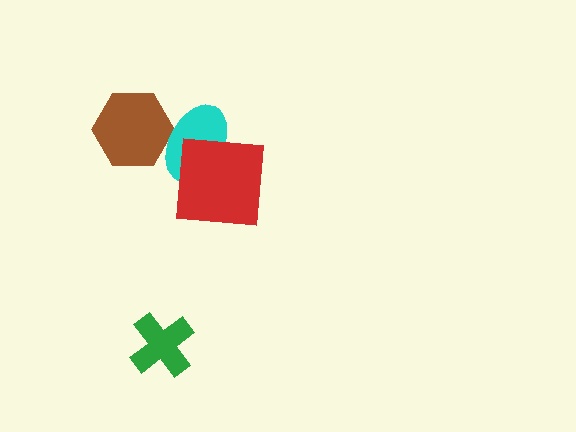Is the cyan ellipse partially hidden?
Yes, it is partially covered by another shape.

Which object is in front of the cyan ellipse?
The red square is in front of the cyan ellipse.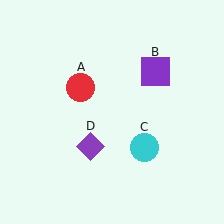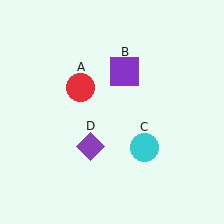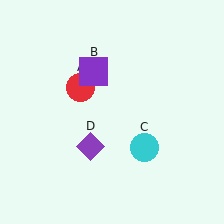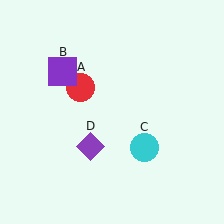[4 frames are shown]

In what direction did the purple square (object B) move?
The purple square (object B) moved left.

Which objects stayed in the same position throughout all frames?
Red circle (object A) and cyan circle (object C) and purple diamond (object D) remained stationary.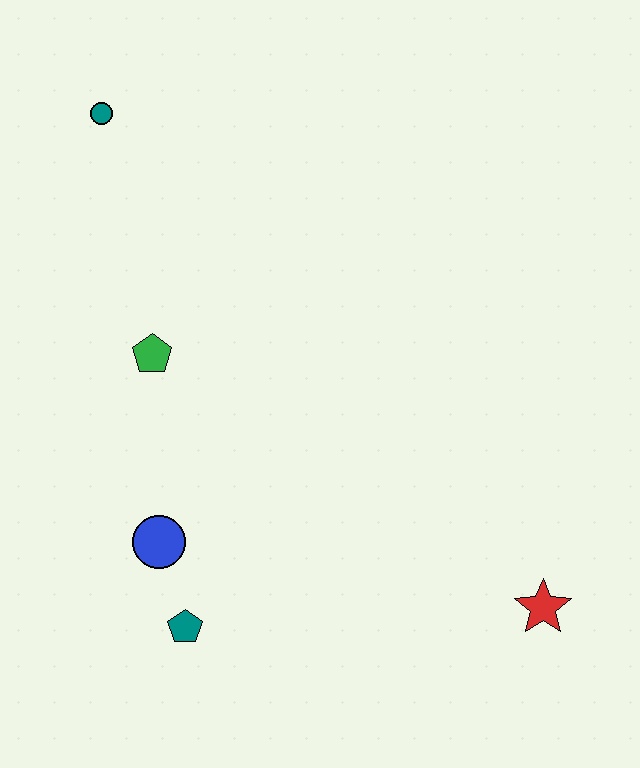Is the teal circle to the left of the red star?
Yes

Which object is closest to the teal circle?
The green pentagon is closest to the teal circle.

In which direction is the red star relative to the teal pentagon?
The red star is to the right of the teal pentagon.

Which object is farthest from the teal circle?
The red star is farthest from the teal circle.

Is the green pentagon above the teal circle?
No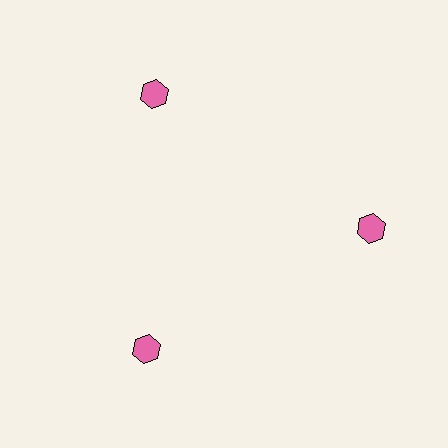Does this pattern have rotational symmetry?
Yes, this pattern has 3-fold rotational symmetry. It looks the same after rotating 120 degrees around the center.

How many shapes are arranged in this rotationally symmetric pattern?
There are 3 shapes, arranged in 3 groups of 1.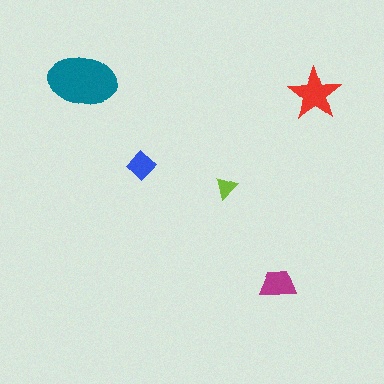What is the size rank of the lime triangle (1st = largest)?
5th.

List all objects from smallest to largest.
The lime triangle, the blue diamond, the magenta trapezoid, the red star, the teal ellipse.